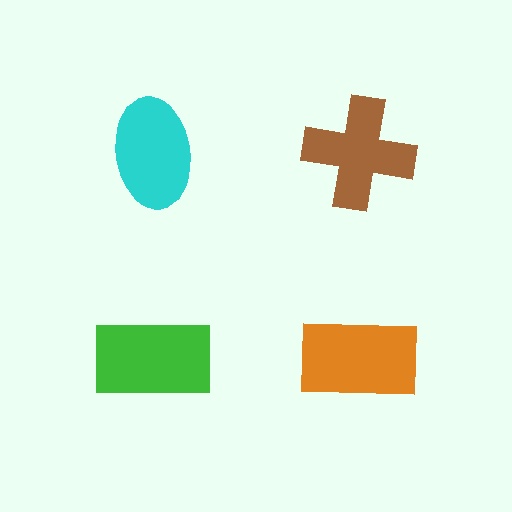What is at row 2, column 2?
An orange rectangle.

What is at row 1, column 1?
A cyan ellipse.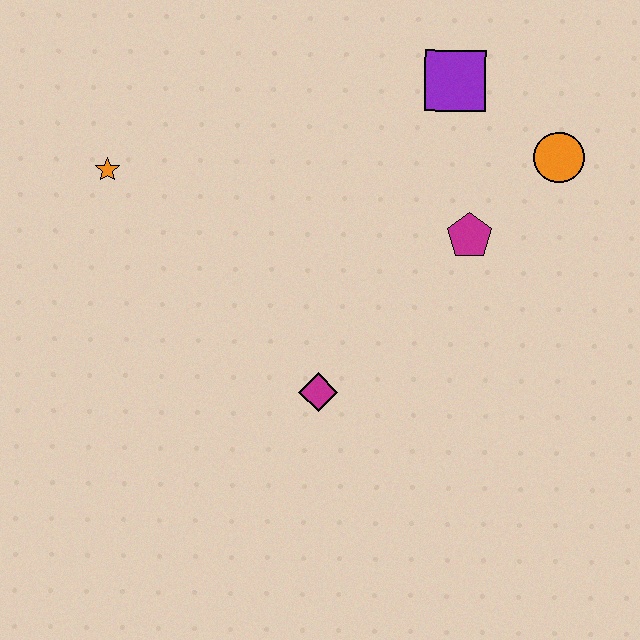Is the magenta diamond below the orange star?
Yes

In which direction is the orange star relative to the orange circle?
The orange star is to the left of the orange circle.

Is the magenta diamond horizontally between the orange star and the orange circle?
Yes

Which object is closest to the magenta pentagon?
The orange circle is closest to the magenta pentagon.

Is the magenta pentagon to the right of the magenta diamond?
Yes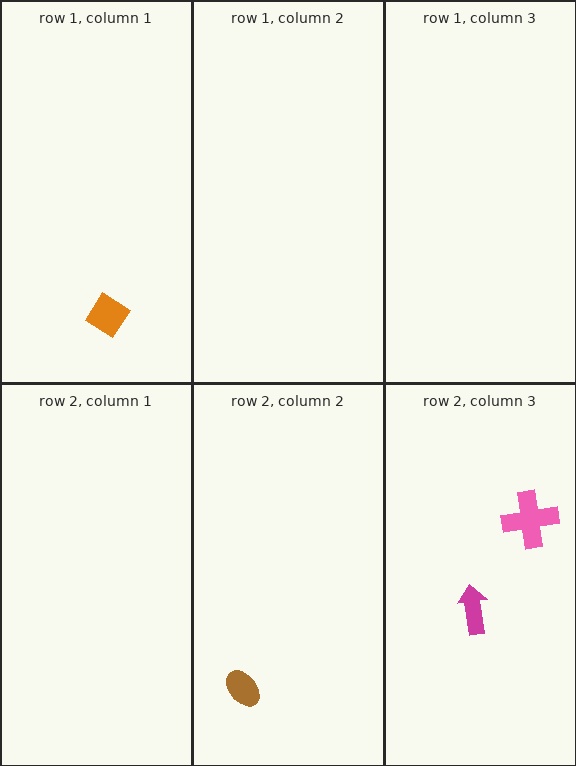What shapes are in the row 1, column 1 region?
The orange diamond.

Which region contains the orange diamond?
The row 1, column 1 region.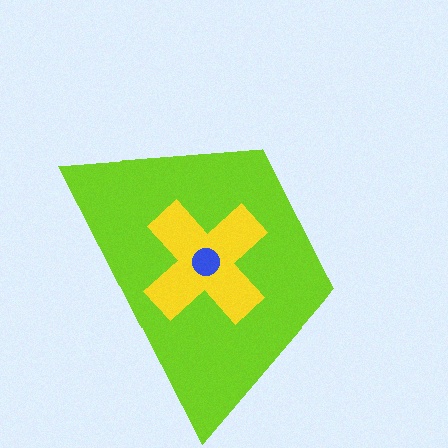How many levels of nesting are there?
3.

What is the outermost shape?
The lime trapezoid.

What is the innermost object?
The blue circle.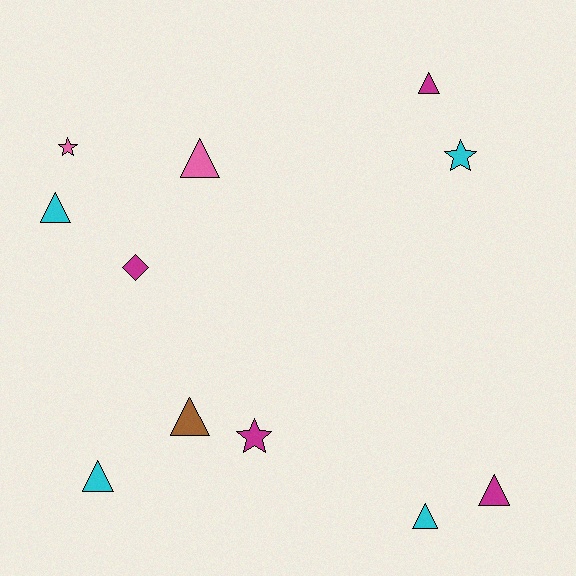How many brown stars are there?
There are no brown stars.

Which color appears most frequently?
Cyan, with 4 objects.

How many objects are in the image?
There are 11 objects.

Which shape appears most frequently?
Triangle, with 7 objects.